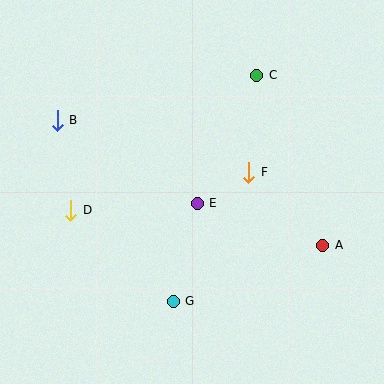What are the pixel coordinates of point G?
Point G is at (173, 301).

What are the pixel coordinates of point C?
Point C is at (257, 75).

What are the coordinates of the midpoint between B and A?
The midpoint between B and A is at (190, 183).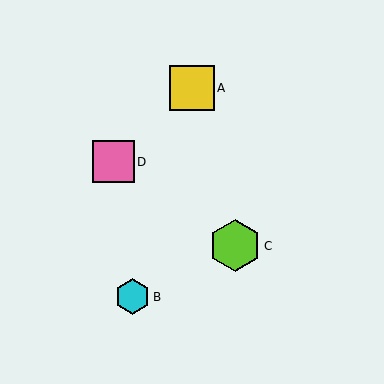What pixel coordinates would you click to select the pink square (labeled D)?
Click at (113, 162) to select the pink square D.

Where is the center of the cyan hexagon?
The center of the cyan hexagon is at (133, 297).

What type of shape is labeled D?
Shape D is a pink square.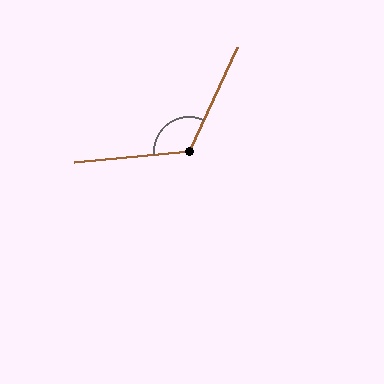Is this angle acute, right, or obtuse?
It is obtuse.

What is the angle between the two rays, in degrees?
Approximately 120 degrees.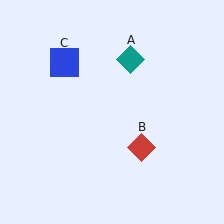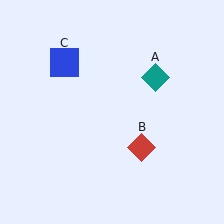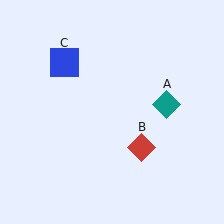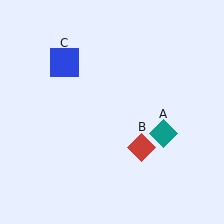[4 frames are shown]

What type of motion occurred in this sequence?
The teal diamond (object A) rotated clockwise around the center of the scene.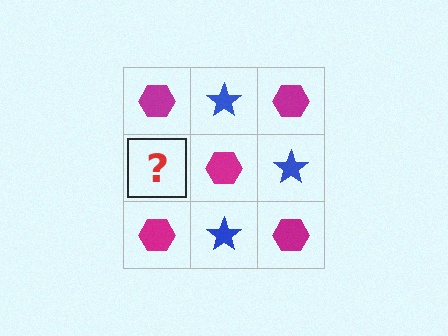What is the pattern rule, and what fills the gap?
The rule is that it alternates magenta hexagon and blue star in a checkerboard pattern. The gap should be filled with a blue star.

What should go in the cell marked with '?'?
The missing cell should contain a blue star.